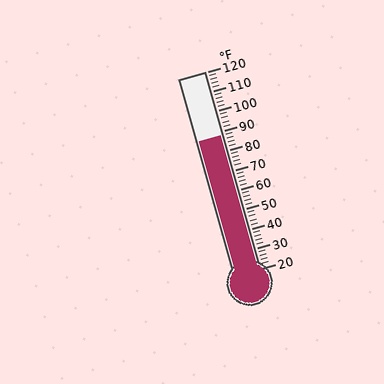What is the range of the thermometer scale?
The thermometer scale ranges from 20°F to 120°F.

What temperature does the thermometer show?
The thermometer shows approximately 88°F.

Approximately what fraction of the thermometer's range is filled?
The thermometer is filled to approximately 70% of its range.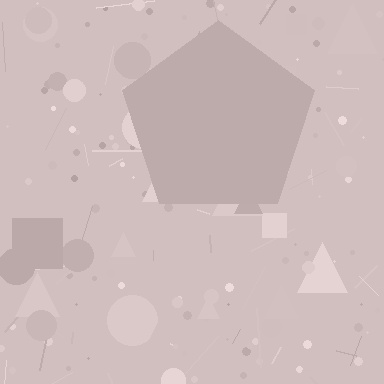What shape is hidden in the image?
A pentagon is hidden in the image.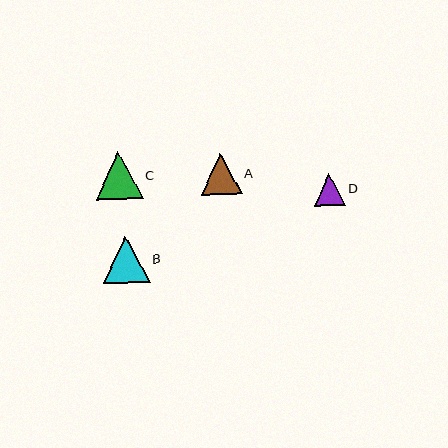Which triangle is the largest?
Triangle C is the largest with a size of approximately 47 pixels.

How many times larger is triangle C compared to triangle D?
Triangle C is approximately 1.5 times the size of triangle D.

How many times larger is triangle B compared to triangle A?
Triangle B is approximately 1.1 times the size of triangle A.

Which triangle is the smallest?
Triangle D is the smallest with a size of approximately 31 pixels.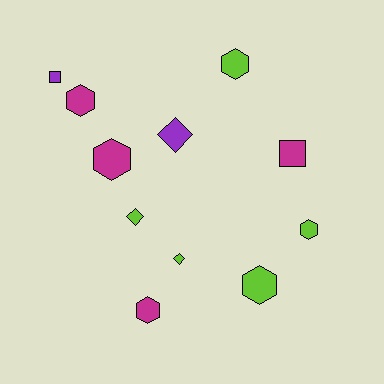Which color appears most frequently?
Lime, with 5 objects.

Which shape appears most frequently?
Hexagon, with 6 objects.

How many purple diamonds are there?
There is 1 purple diamond.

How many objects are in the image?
There are 11 objects.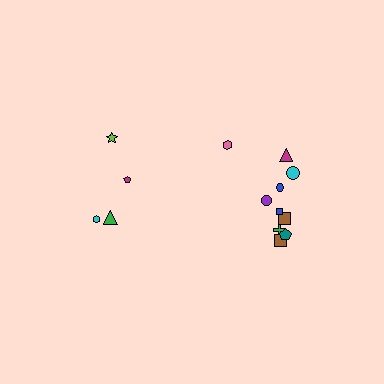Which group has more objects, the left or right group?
The right group.